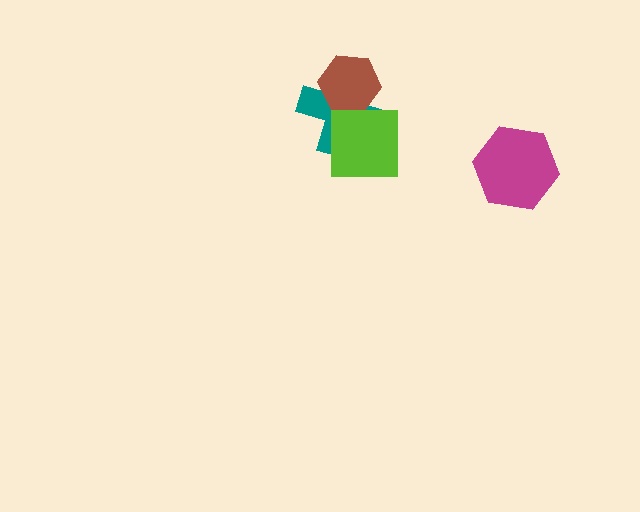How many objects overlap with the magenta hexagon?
0 objects overlap with the magenta hexagon.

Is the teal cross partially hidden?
Yes, it is partially covered by another shape.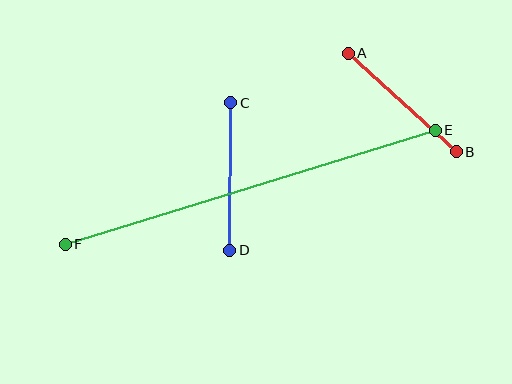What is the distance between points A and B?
The distance is approximately 146 pixels.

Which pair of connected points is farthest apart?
Points E and F are farthest apart.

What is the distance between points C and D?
The distance is approximately 148 pixels.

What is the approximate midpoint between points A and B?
The midpoint is at approximately (402, 102) pixels.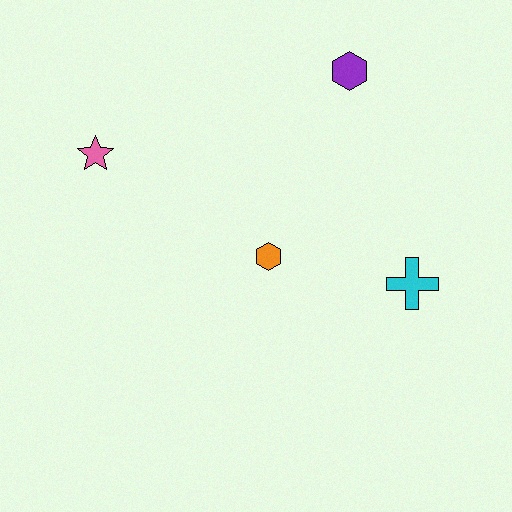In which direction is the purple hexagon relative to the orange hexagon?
The purple hexagon is above the orange hexagon.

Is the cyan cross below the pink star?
Yes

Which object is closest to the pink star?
The orange hexagon is closest to the pink star.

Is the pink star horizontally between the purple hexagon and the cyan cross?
No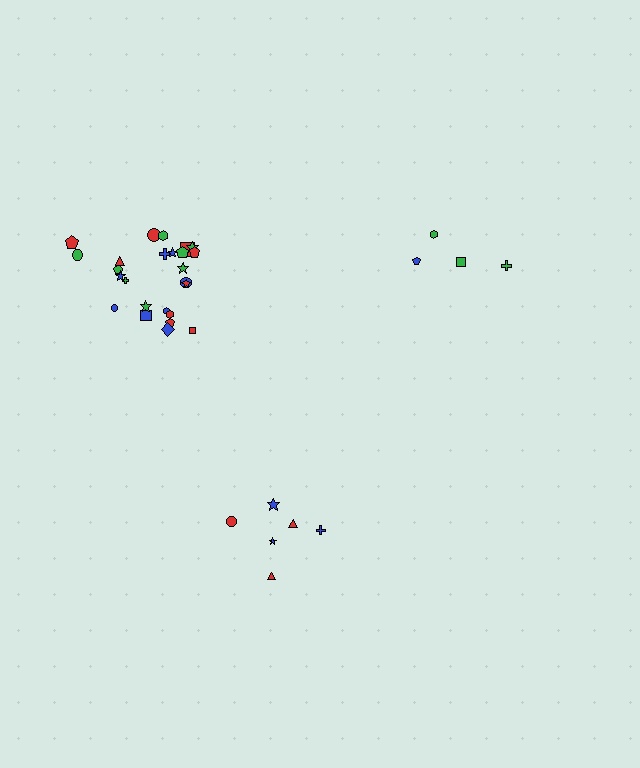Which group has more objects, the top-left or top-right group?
The top-left group.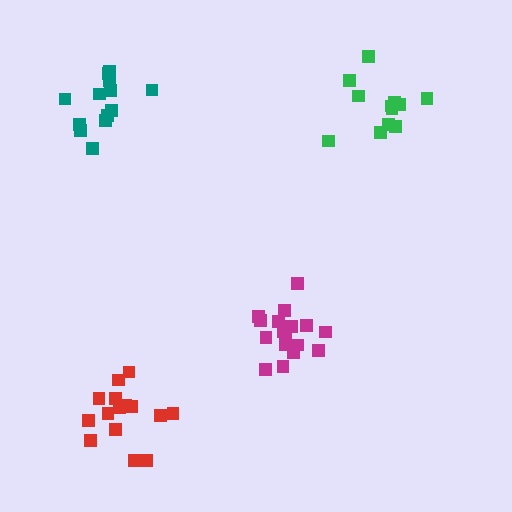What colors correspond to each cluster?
The clusters are colored: teal, magenta, green, red.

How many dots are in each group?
Group 1: 13 dots, Group 2: 17 dots, Group 3: 12 dots, Group 4: 16 dots (58 total).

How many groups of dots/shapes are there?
There are 4 groups.